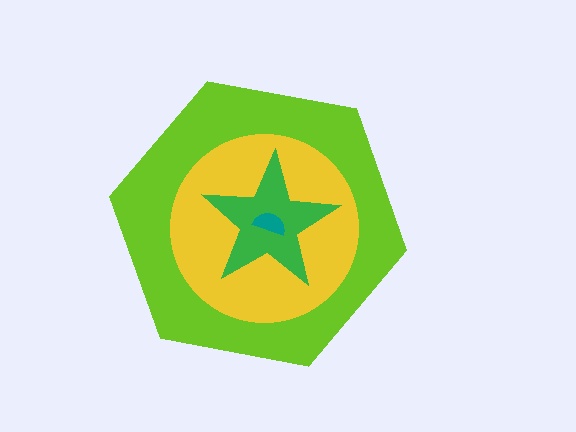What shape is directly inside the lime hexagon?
The yellow circle.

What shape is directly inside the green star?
The teal semicircle.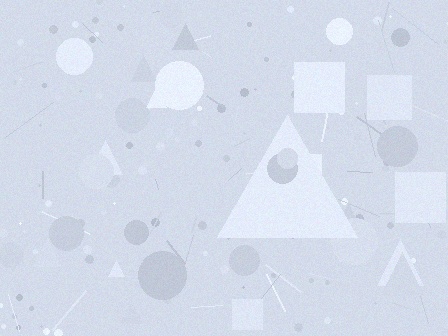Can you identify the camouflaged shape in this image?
The camouflaged shape is a triangle.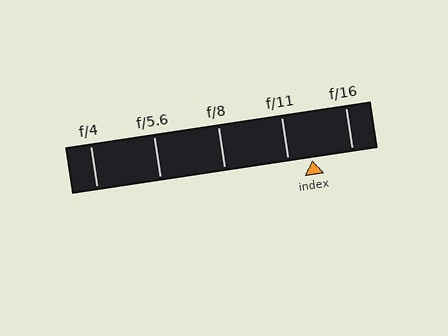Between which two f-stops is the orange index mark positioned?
The index mark is between f/11 and f/16.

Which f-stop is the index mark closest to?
The index mark is closest to f/11.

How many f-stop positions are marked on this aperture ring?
There are 5 f-stop positions marked.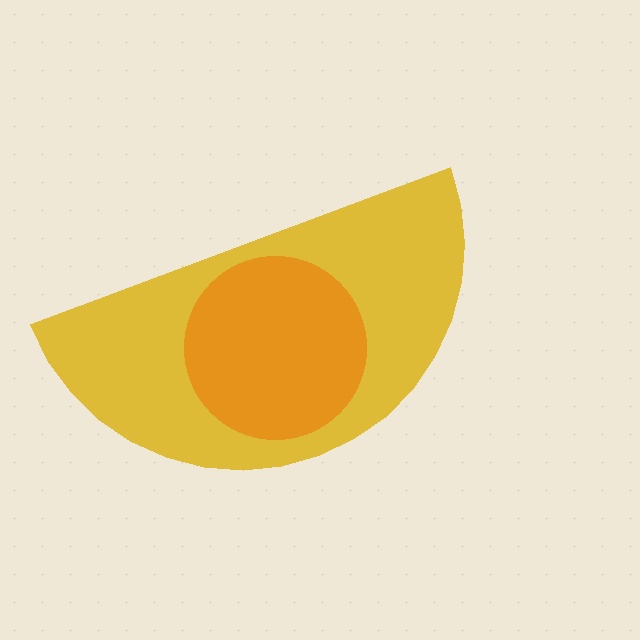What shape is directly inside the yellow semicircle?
The orange circle.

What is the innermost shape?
The orange circle.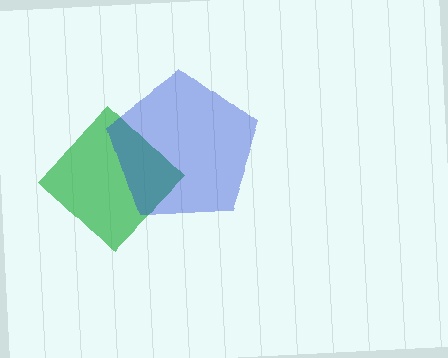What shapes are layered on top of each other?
The layered shapes are: a green diamond, a blue pentagon.